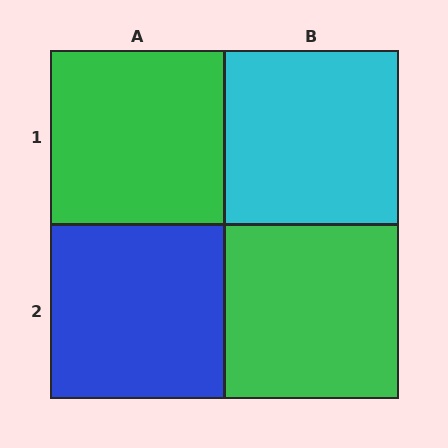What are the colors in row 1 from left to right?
Green, cyan.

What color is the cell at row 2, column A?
Blue.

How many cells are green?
2 cells are green.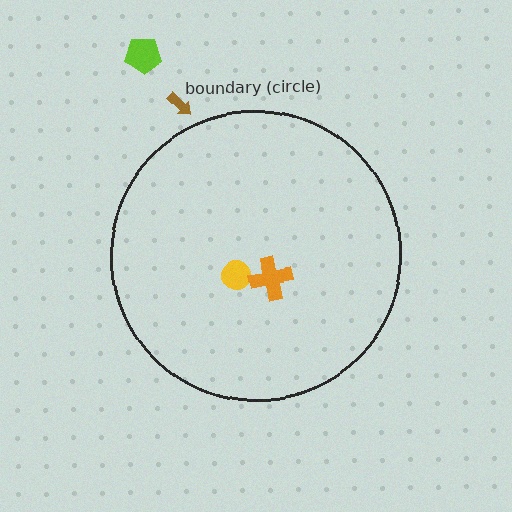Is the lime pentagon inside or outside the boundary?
Outside.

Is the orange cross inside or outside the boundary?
Inside.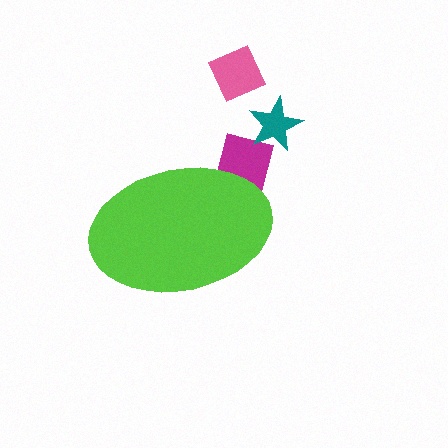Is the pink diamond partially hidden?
No, the pink diamond is fully visible.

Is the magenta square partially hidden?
Yes, the magenta square is partially hidden behind the lime ellipse.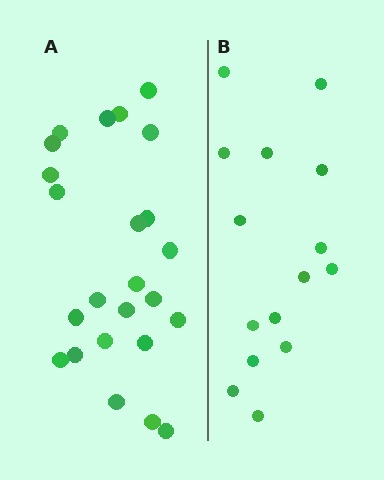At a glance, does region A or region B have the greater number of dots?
Region A (the left region) has more dots.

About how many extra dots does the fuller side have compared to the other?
Region A has roughly 8 or so more dots than region B.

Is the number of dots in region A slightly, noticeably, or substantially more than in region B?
Region A has substantially more. The ratio is roughly 1.6 to 1.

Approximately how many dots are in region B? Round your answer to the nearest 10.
About 20 dots. (The exact count is 15, which rounds to 20.)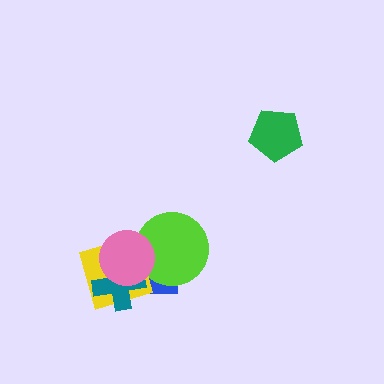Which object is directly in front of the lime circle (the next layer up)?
The yellow diamond is directly in front of the lime circle.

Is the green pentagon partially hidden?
No, no other shape covers it.